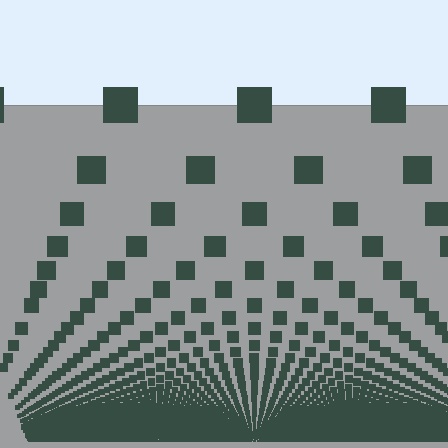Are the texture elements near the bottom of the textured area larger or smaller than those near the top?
Smaller. The gradient is inverted — elements near the bottom are smaller and denser.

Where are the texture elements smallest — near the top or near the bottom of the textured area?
Near the bottom.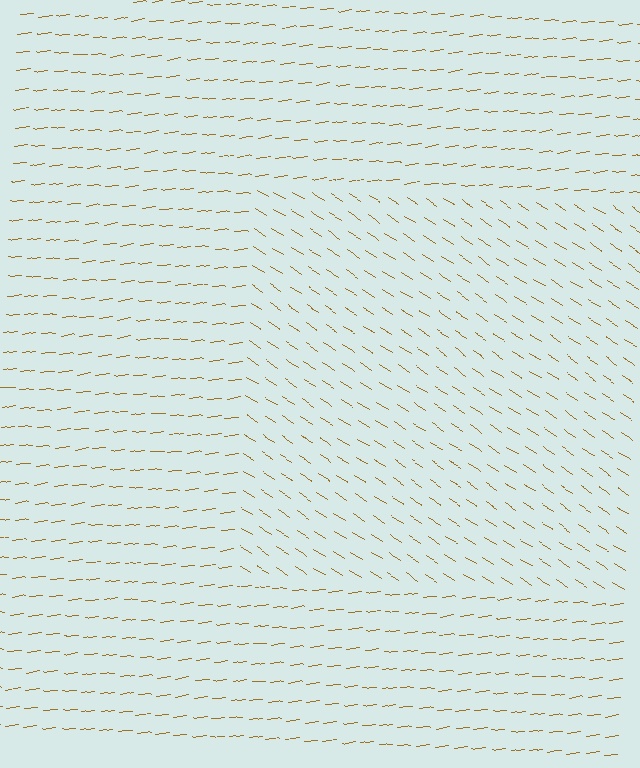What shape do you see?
I see a rectangle.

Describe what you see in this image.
The image is filled with small brown line segments. A rectangle region in the image has lines oriented differently from the surrounding lines, creating a visible texture boundary.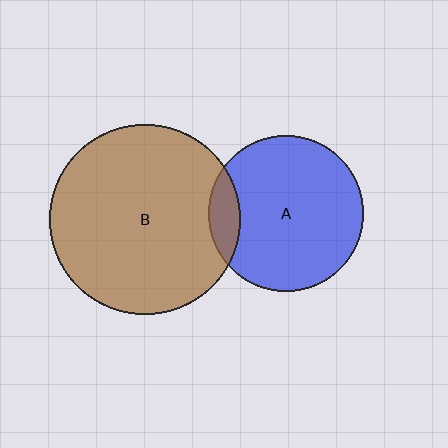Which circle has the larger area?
Circle B (brown).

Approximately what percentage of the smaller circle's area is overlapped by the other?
Approximately 10%.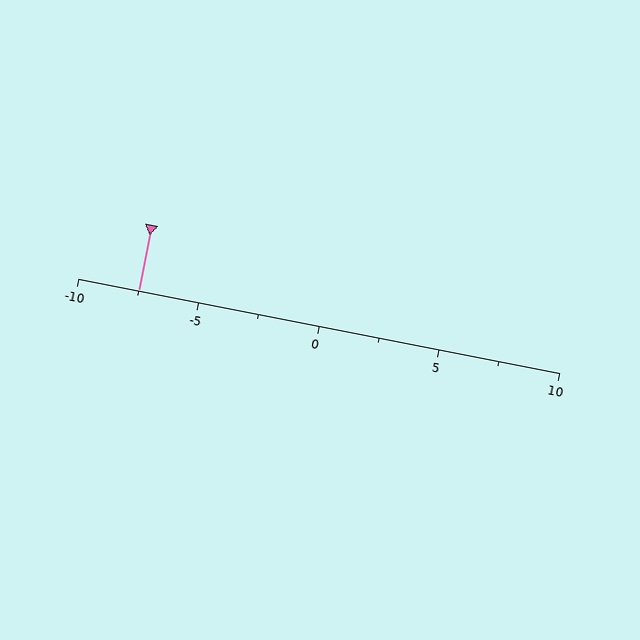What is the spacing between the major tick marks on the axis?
The major ticks are spaced 5 apart.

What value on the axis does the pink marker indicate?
The marker indicates approximately -7.5.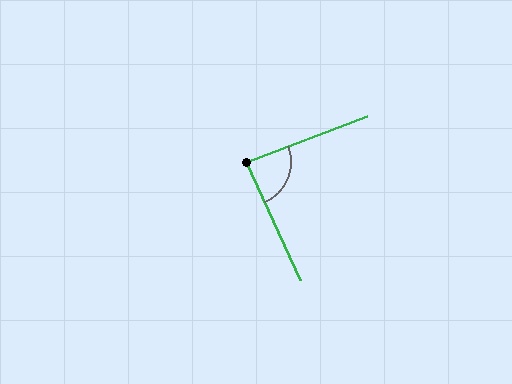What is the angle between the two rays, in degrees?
Approximately 87 degrees.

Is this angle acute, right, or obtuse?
It is approximately a right angle.